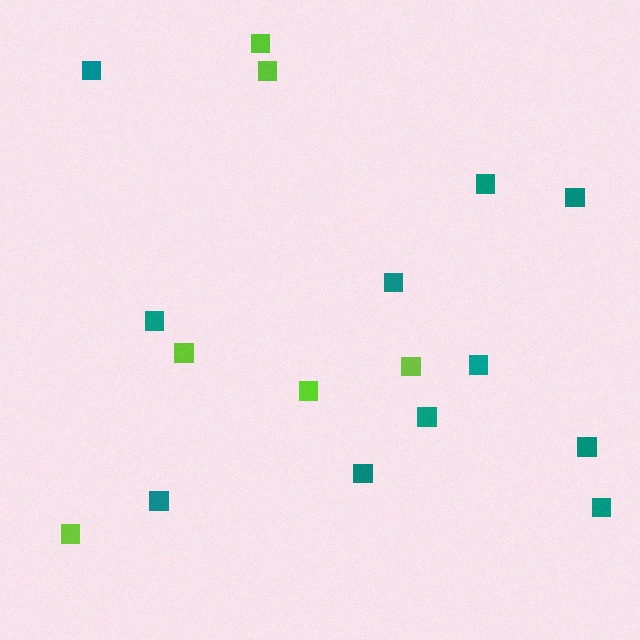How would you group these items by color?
There are 2 groups: one group of lime squares (6) and one group of teal squares (11).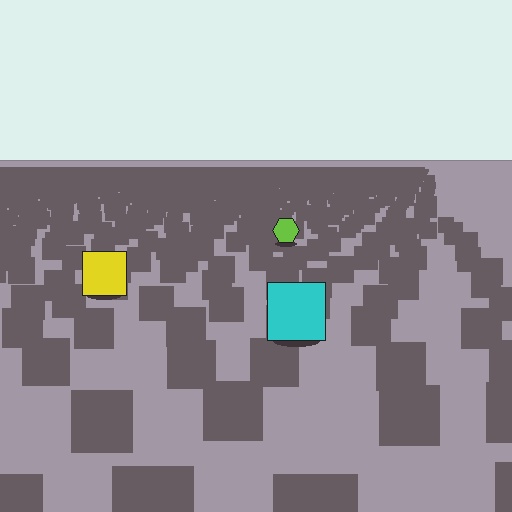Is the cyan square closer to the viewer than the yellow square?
Yes. The cyan square is closer — you can tell from the texture gradient: the ground texture is coarser near it.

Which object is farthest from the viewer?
The lime hexagon is farthest from the viewer. It appears smaller and the ground texture around it is denser.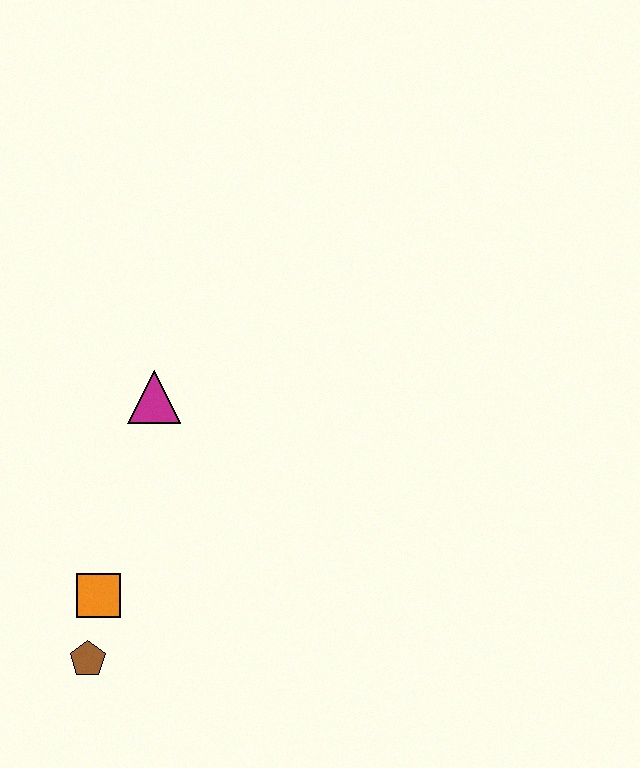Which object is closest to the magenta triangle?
The orange square is closest to the magenta triangle.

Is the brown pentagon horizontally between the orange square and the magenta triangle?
No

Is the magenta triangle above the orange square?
Yes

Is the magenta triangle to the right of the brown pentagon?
Yes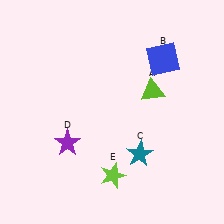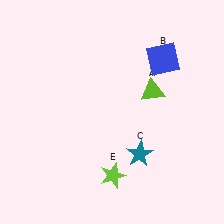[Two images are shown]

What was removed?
The purple star (D) was removed in Image 2.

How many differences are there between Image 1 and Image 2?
There is 1 difference between the two images.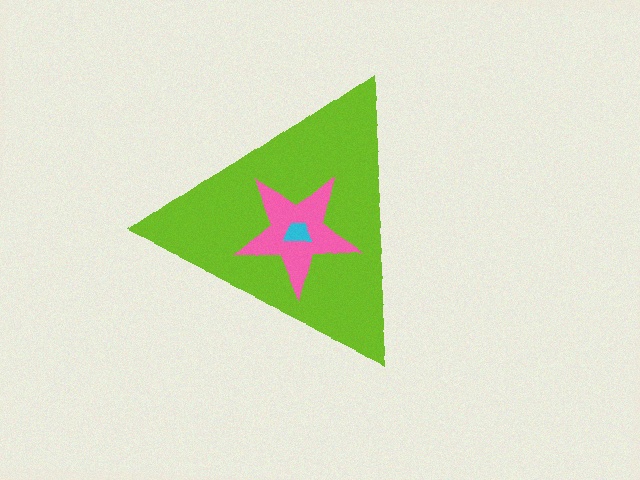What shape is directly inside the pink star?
The cyan trapezoid.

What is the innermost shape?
The cyan trapezoid.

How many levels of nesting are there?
3.